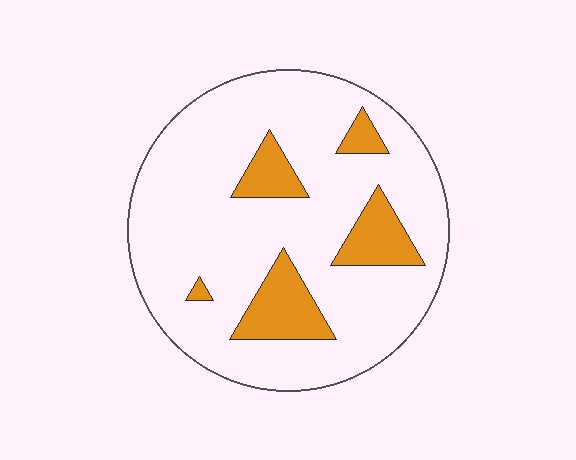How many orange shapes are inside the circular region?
5.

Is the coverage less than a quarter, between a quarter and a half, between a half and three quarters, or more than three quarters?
Less than a quarter.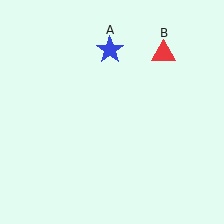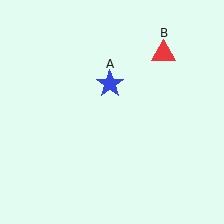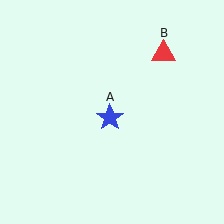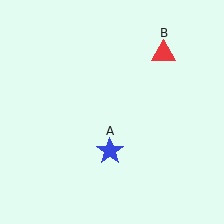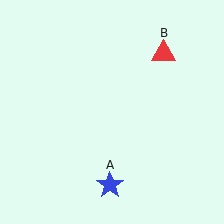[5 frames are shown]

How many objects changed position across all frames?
1 object changed position: blue star (object A).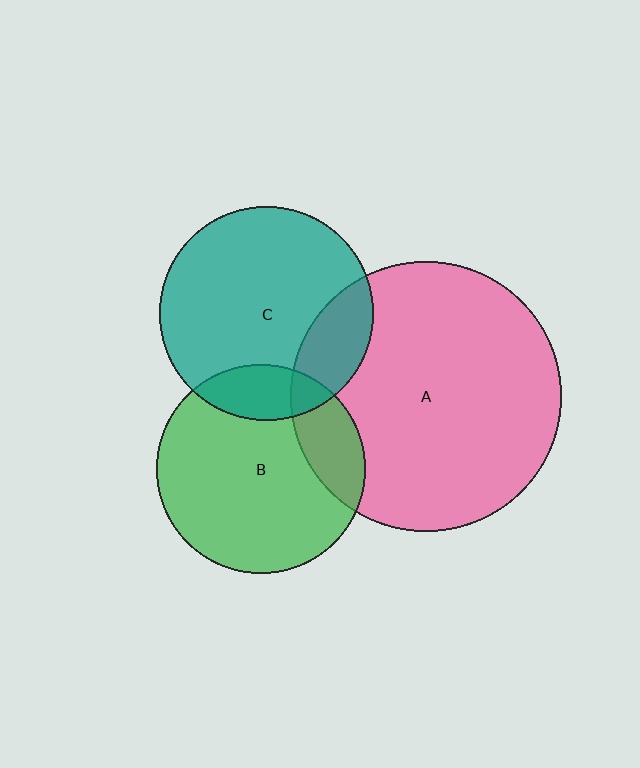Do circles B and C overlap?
Yes.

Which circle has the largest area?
Circle A (pink).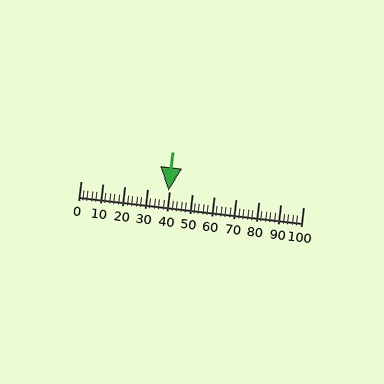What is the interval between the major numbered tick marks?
The major tick marks are spaced 10 units apart.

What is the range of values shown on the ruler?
The ruler shows values from 0 to 100.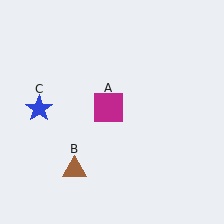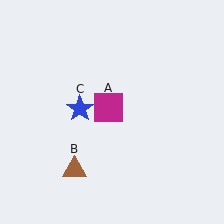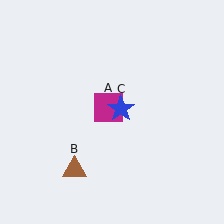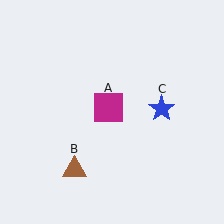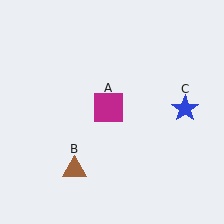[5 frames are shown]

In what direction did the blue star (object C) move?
The blue star (object C) moved right.